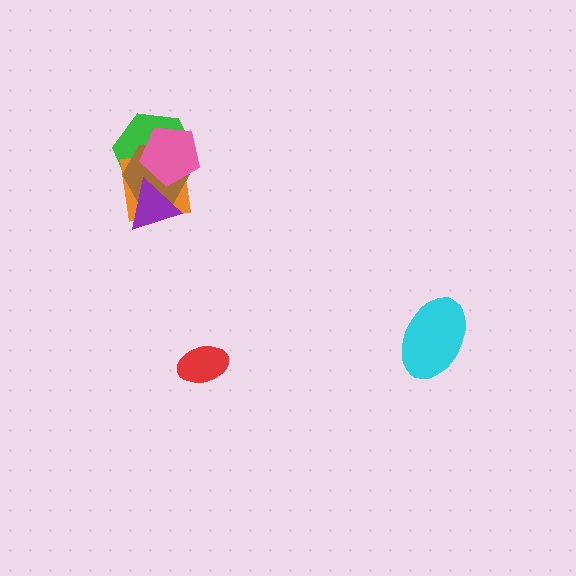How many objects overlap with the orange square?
4 objects overlap with the orange square.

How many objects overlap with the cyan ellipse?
0 objects overlap with the cyan ellipse.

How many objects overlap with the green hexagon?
4 objects overlap with the green hexagon.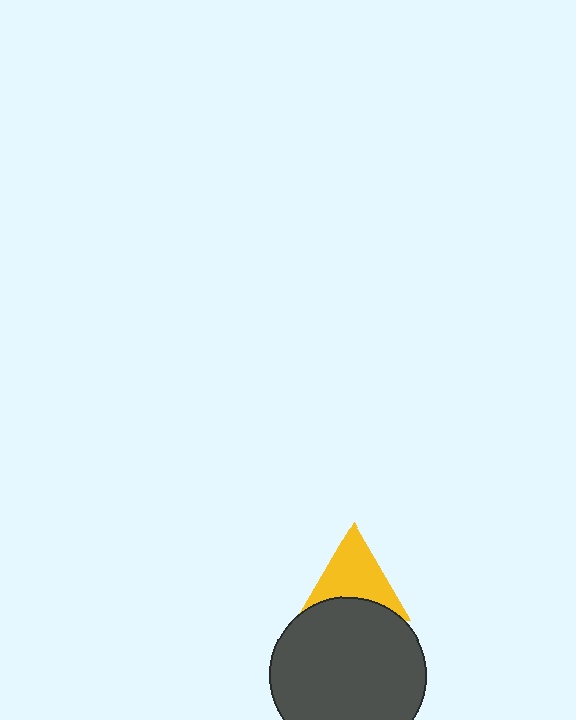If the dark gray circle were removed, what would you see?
You would see the complete yellow triangle.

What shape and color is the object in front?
The object in front is a dark gray circle.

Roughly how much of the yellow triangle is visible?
Most of it is visible (roughly 68%).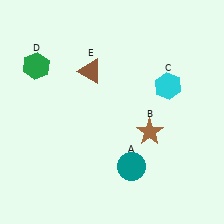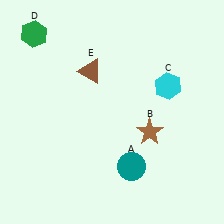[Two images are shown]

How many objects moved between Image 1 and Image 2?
1 object moved between the two images.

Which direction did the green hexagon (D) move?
The green hexagon (D) moved up.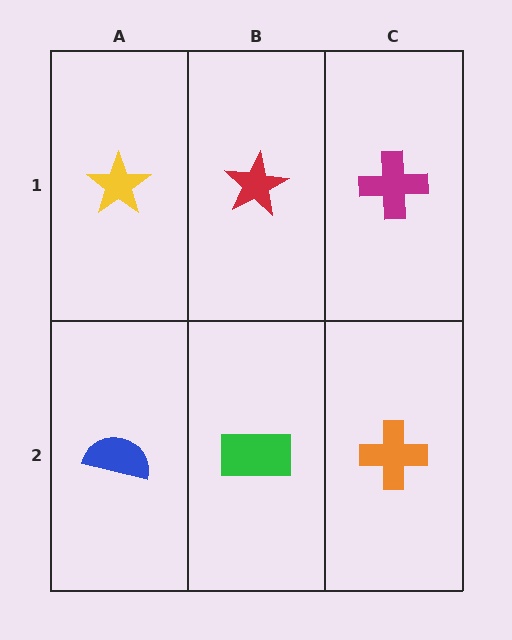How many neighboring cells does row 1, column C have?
2.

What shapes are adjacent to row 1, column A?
A blue semicircle (row 2, column A), a red star (row 1, column B).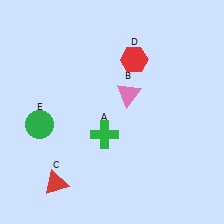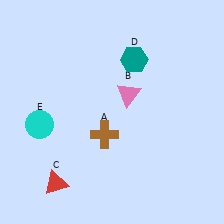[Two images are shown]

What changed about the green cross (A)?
In Image 1, A is green. In Image 2, it changed to brown.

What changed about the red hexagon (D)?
In Image 1, D is red. In Image 2, it changed to teal.